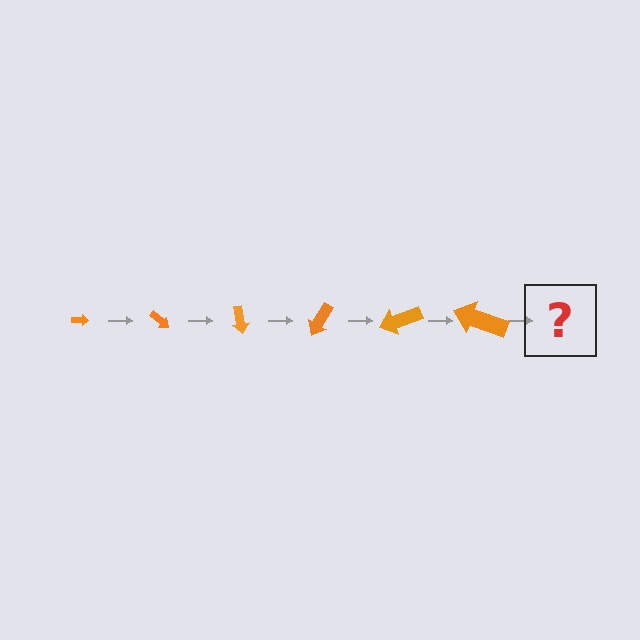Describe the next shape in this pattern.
It should be an arrow, larger than the previous one and rotated 240 degrees from the start.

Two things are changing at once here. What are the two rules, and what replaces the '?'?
The two rules are that the arrow grows larger each step and it rotates 40 degrees each step. The '?' should be an arrow, larger than the previous one and rotated 240 degrees from the start.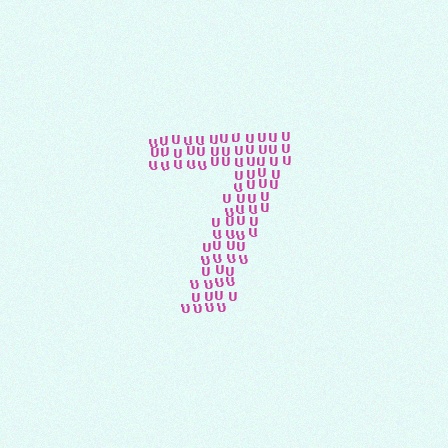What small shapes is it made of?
It is made of small letter U's.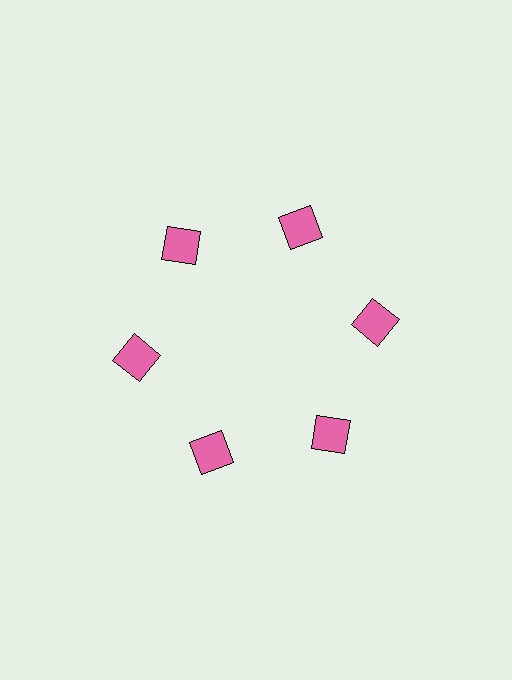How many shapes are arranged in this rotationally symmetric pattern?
There are 6 shapes, arranged in 6 groups of 1.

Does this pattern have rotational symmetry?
Yes, this pattern has 6-fold rotational symmetry. It looks the same after rotating 60 degrees around the center.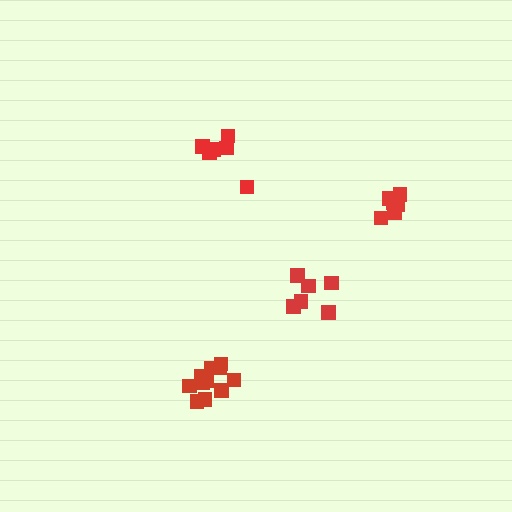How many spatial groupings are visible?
There are 4 spatial groupings.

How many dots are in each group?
Group 1: 11 dots, Group 2: 6 dots, Group 3: 6 dots, Group 4: 6 dots (29 total).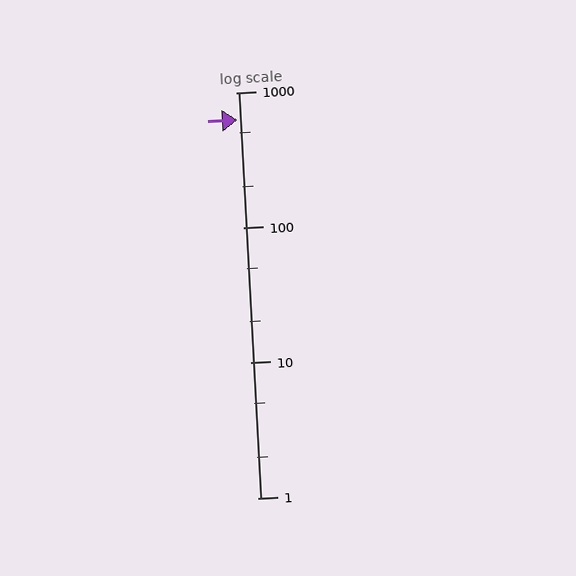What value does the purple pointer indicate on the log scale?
The pointer indicates approximately 630.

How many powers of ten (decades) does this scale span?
The scale spans 3 decades, from 1 to 1000.